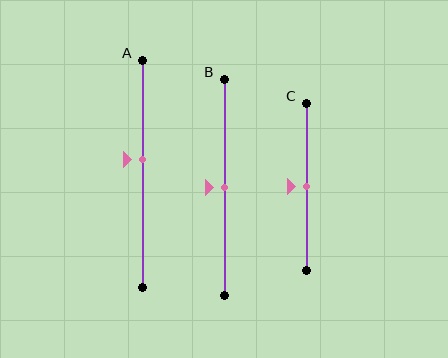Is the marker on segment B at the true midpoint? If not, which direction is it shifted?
Yes, the marker on segment B is at the true midpoint.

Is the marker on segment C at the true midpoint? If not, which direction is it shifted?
Yes, the marker on segment C is at the true midpoint.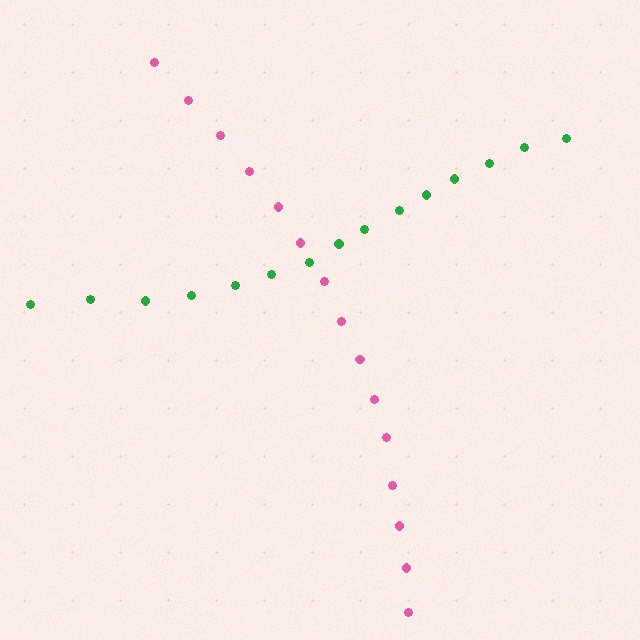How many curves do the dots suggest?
There are 2 distinct paths.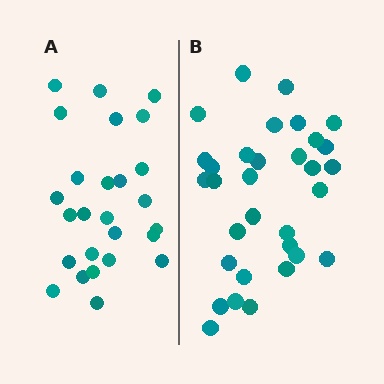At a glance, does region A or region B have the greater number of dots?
Region B (the right region) has more dots.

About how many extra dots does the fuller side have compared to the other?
Region B has about 6 more dots than region A.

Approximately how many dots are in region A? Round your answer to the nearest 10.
About 30 dots. (The exact count is 26, which rounds to 30.)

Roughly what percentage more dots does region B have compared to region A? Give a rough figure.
About 25% more.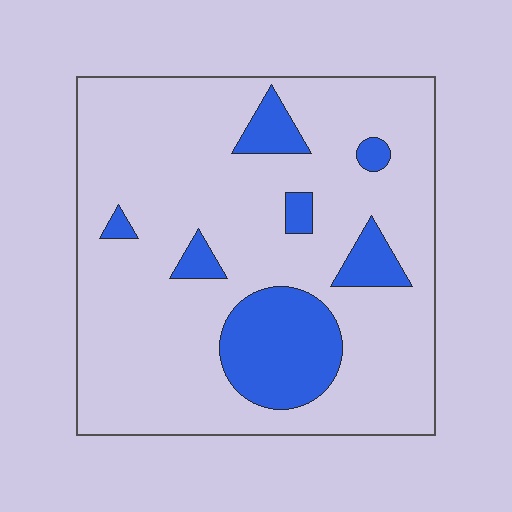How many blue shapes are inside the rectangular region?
7.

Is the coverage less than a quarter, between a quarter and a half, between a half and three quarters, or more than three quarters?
Less than a quarter.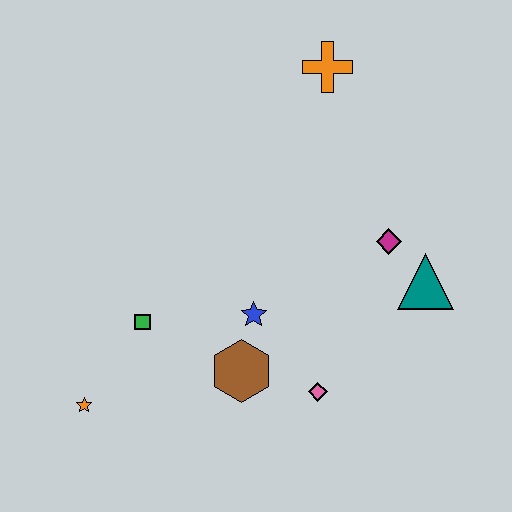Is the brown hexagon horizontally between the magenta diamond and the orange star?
Yes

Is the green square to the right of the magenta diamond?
No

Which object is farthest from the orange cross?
The orange star is farthest from the orange cross.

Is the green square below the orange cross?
Yes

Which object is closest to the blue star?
The brown hexagon is closest to the blue star.